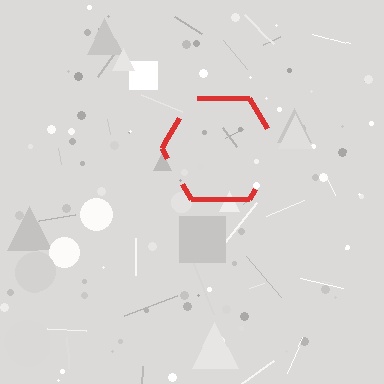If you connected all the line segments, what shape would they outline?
They would outline a hexagon.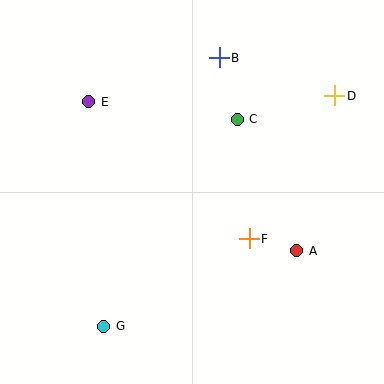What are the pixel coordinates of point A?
Point A is at (297, 251).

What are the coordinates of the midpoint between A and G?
The midpoint between A and G is at (200, 288).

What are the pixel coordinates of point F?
Point F is at (249, 239).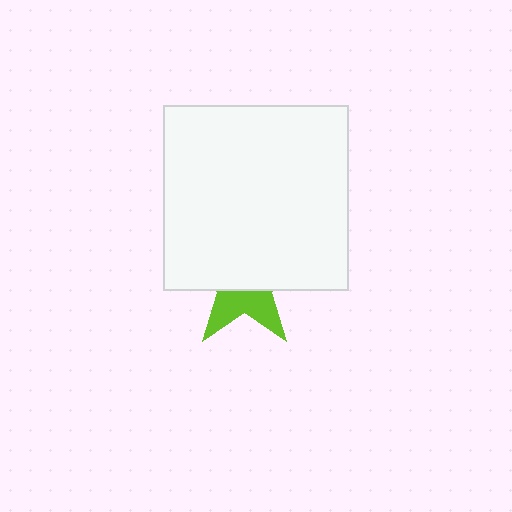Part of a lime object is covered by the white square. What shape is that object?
It is a star.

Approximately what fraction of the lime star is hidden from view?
Roughly 63% of the lime star is hidden behind the white square.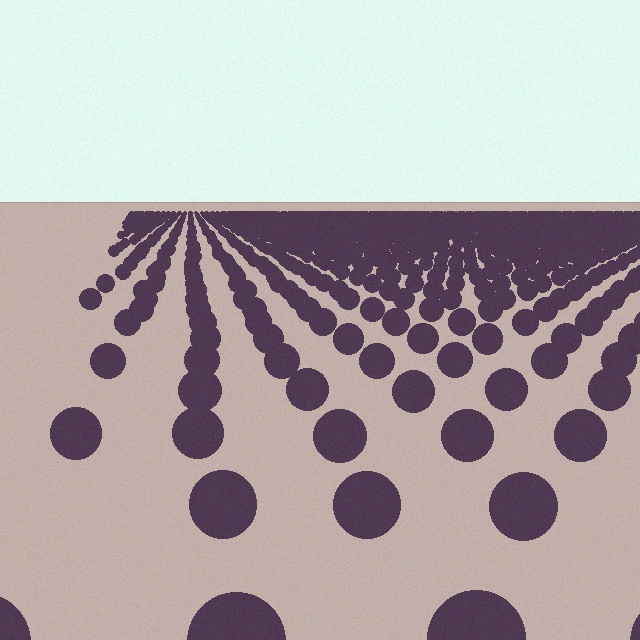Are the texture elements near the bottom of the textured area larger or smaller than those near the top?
Larger. Near the bottom, elements are closer to the viewer and appear at a bigger on-screen size.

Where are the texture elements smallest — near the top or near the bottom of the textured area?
Near the top.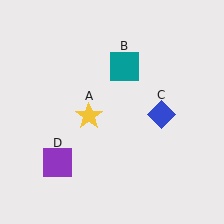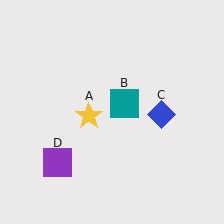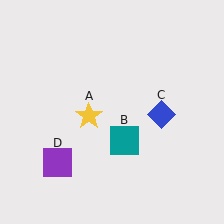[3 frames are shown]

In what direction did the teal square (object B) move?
The teal square (object B) moved down.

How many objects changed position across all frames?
1 object changed position: teal square (object B).